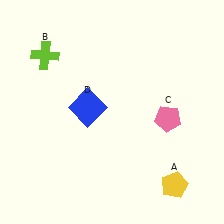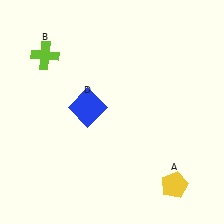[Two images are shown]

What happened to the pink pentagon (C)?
The pink pentagon (C) was removed in Image 2. It was in the bottom-right area of Image 1.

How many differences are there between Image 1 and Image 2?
There is 1 difference between the two images.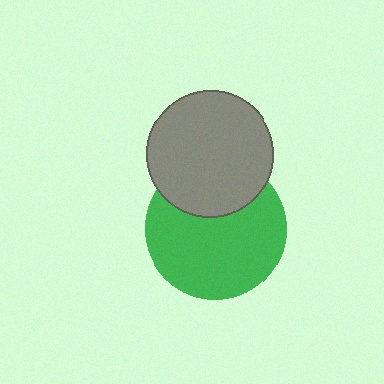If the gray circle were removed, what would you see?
You would see the complete green circle.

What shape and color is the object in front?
The object in front is a gray circle.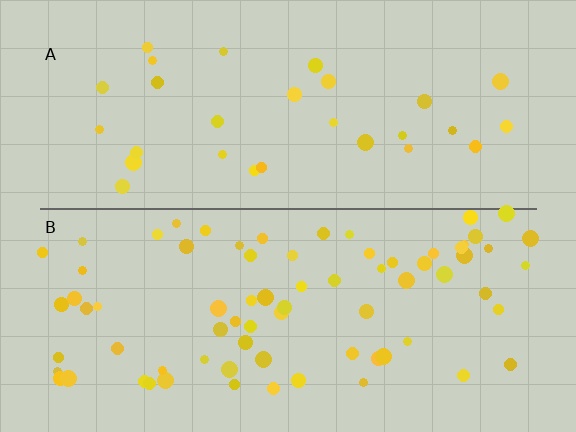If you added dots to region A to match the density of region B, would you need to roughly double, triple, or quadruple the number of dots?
Approximately triple.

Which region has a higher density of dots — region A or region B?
B (the bottom).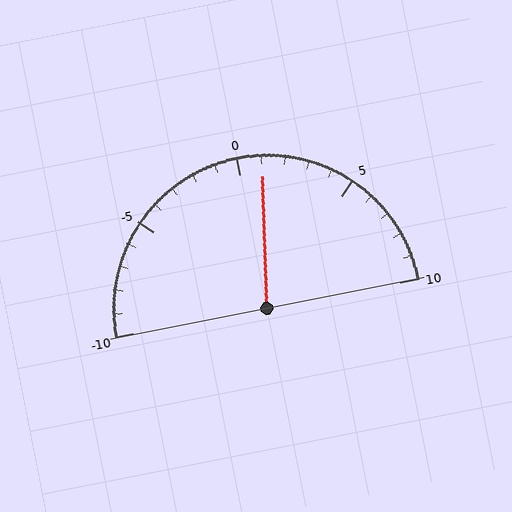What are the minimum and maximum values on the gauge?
The gauge ranges from -10 to 10.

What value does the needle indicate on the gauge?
The needle indicates approximately 1.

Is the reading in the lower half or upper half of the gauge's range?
The reading is in the upper half of the range (-10 to 10).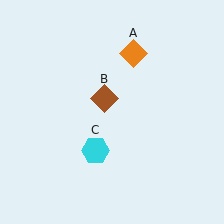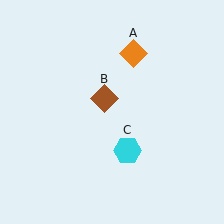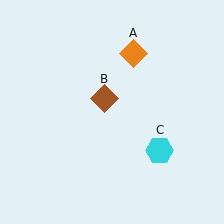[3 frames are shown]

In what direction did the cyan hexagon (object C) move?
The cyan hexagon (object C) moved right.